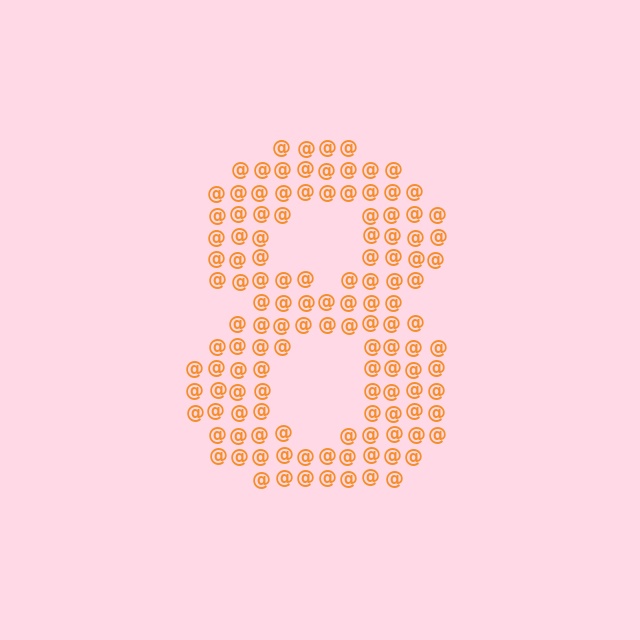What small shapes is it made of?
It is made of small at signs.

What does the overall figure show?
The overall figure shows the digit 8.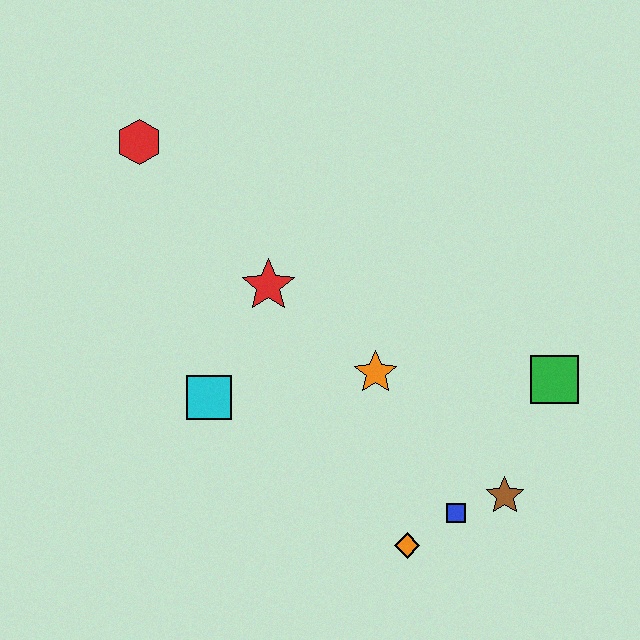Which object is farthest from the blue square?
The red hexagon is farthest from the blue square.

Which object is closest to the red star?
The cyan square is closest to the red star.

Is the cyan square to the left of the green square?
Yes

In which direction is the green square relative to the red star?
The green square is to the right of the red star.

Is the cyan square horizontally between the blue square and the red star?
No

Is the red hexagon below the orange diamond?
No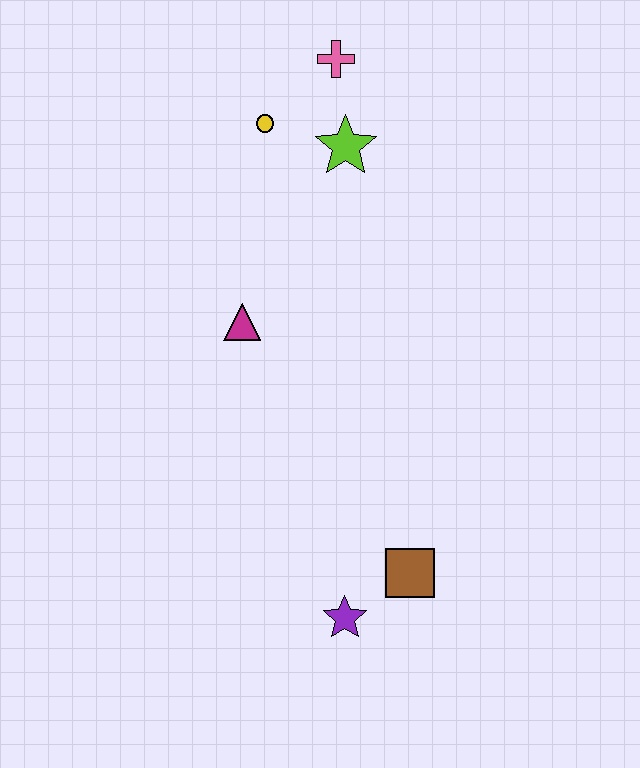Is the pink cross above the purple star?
Yes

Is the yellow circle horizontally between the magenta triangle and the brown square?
Yes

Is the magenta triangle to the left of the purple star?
Yes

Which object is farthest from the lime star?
The purple star is farthest from the lime star.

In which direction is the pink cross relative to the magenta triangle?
The pink cross is above the magenta triangle.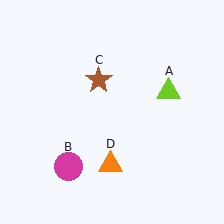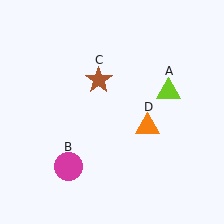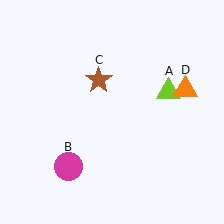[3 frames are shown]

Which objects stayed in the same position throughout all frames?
Lime triangle (object A) and magenta circle (object B) and brown star (object C) remained stationary.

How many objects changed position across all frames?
1 object changed position: orange triangle (object D).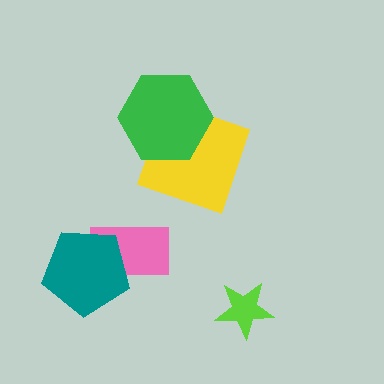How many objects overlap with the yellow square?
1 object overlaps with the yellow square.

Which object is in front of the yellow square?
The green hexagon is in front of the yellow square.